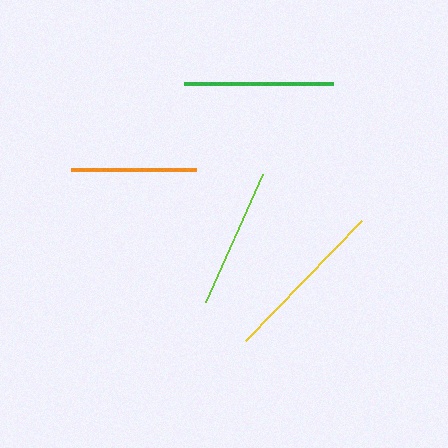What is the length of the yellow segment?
The yellow segment is approximately 167 pixels long.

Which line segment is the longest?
The yellow line is the longest at approximately 167 pixels.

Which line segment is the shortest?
The orange line is the shortest at approximately 125 pixels.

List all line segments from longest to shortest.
From longest to shortest: yellow, green, lime, orange.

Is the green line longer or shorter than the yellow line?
The yellow line is longer than the green line.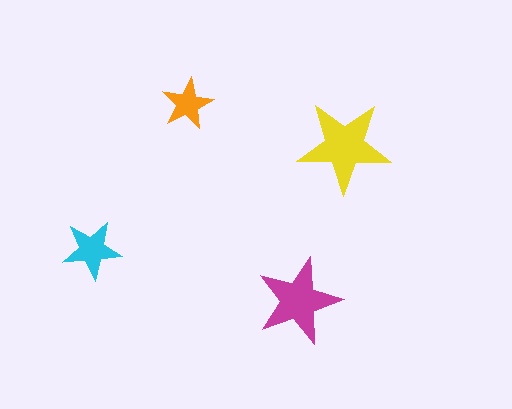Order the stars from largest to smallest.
the yellow one, the magenta one, the cyan one, the orange one.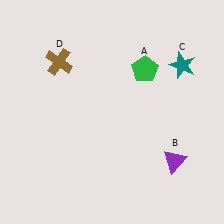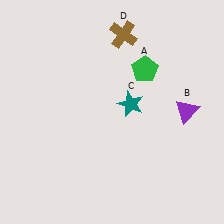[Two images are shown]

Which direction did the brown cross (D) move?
The brown cross (D) moved right.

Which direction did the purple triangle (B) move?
The purple triangle (B) moved up.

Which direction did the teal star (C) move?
The teal star (C) moved left.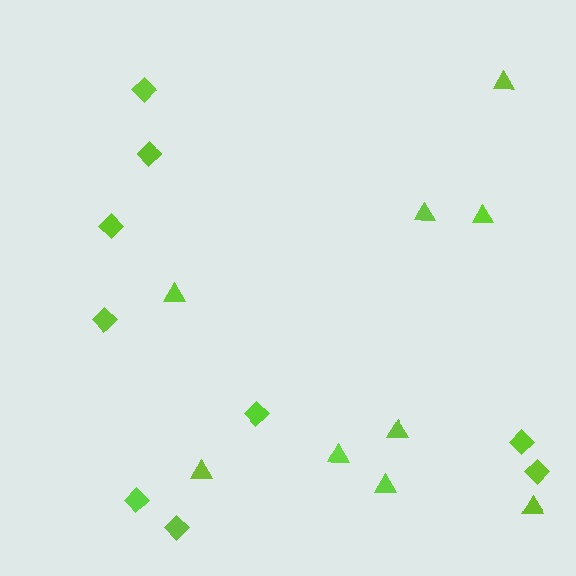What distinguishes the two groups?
There are 2 groups: one group of diamonds (9) and one group of triangles (9).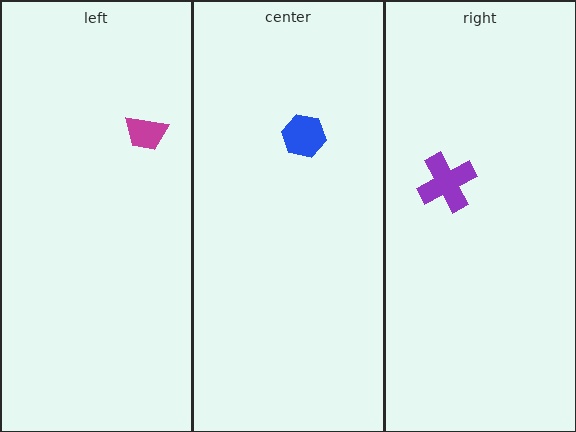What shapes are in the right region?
The purple cross.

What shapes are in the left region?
The magenta trapezoid.